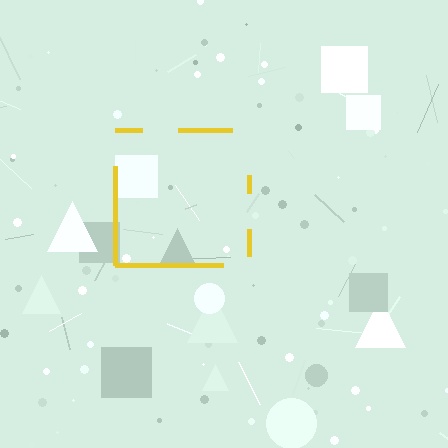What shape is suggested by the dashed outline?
The dashed outline suggests a square.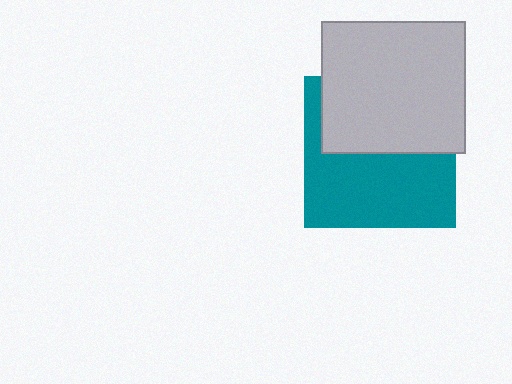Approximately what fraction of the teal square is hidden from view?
Roughly 45% of the teal square is hidden behind the light gray rectangle.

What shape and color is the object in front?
The object in front is a light gray rectangle.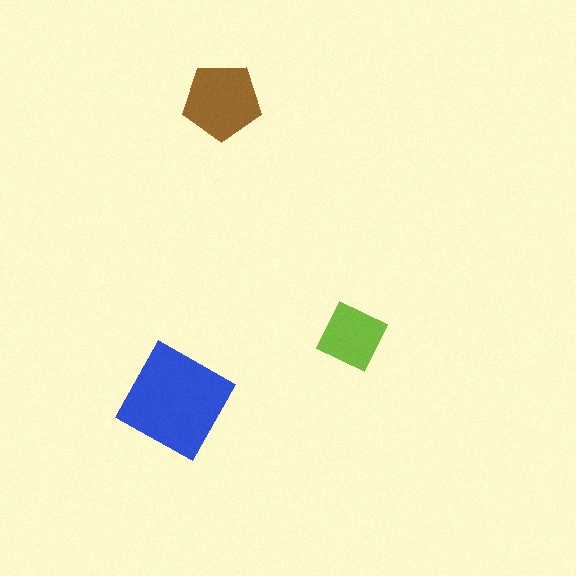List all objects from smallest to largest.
The lime diamond, the brown pentagon, the blue square.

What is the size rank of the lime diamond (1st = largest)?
3rd.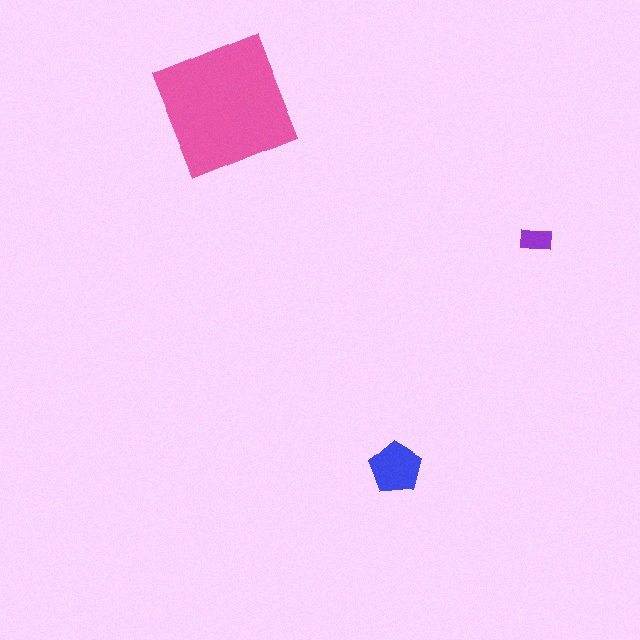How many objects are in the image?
There are 3 objects in the image.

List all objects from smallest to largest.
The purple rectangle, the blue pentagon, the pink square.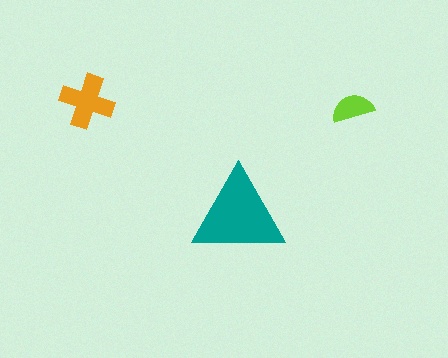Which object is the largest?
The teal triangle.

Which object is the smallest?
The lime semicircle.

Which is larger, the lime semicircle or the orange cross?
The orange cross.